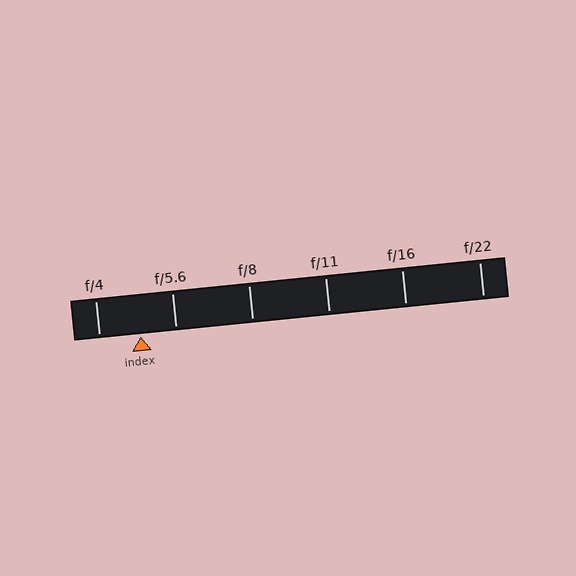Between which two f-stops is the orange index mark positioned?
The index mark is between f/4 and f/5.6.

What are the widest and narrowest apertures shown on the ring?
The widest aperture shown is f/4 and the narrowest is f/22.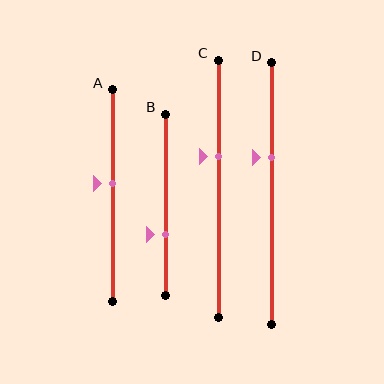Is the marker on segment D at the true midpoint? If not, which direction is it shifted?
No, the marker on segment D is shifted upward by about 14% of the segment length.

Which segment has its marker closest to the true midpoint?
Segment A has its marker closest to the true midpoint.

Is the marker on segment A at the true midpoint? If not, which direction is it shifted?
No, the marker on segment A is shifted upward by about 6% of the segment length.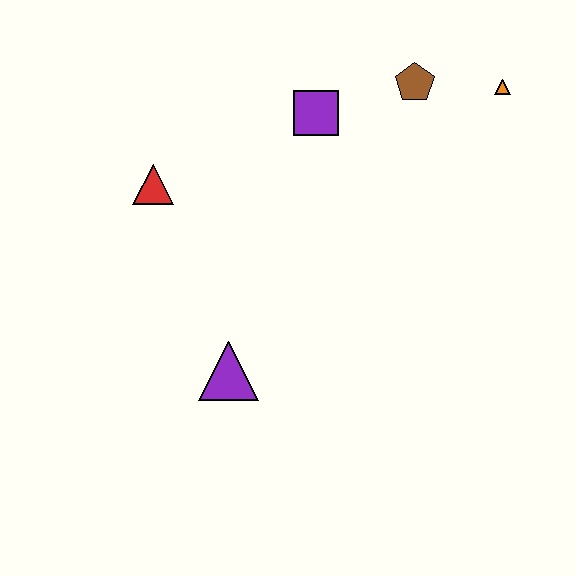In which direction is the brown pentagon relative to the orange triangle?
The brown pentagon is to the left of the orange triangle.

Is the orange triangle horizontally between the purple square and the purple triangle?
No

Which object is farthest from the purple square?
The purple triangle is farthest from the purple square.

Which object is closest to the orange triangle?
The brown pentagon is closest to the orange triangle.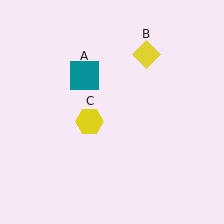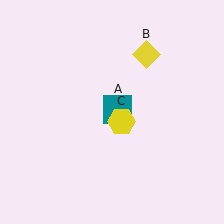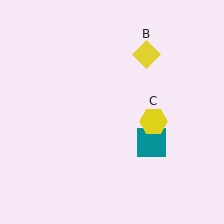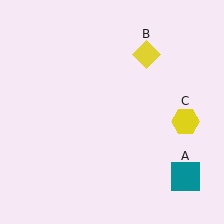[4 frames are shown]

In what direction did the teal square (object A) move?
The teal square (object A) moved down and to the right.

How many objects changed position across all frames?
2 objects changed position: teal square (object A), yellow hexagon (object C).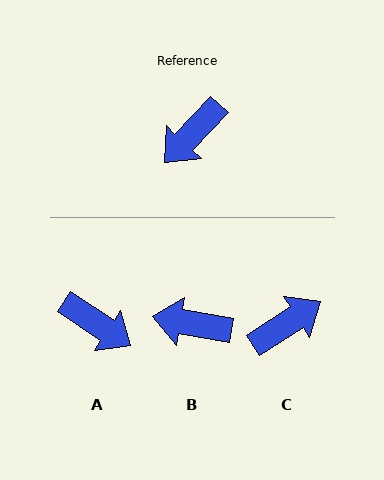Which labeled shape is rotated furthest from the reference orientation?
C, about 166 degrees away.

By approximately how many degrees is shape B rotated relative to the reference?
Approximately 57 degrees clockwise.